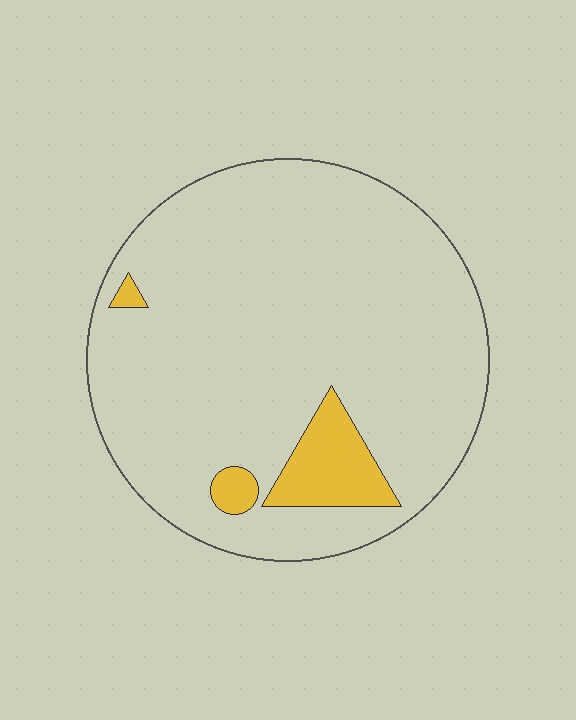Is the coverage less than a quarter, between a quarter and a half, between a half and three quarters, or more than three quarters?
Less than a quarter.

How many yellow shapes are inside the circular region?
3.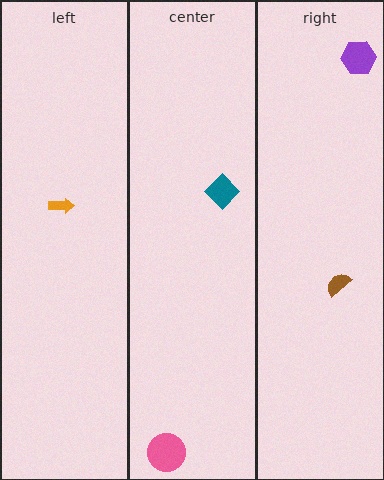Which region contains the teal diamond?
The center region.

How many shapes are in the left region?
1.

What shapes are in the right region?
The purple hexagon, the brown semicircle.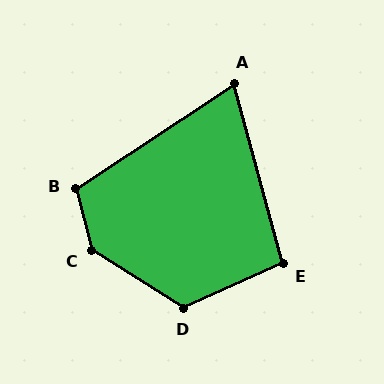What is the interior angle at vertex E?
Approximately 99 degrees (obtuse).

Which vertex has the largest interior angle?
C, at approximately 136 degrees.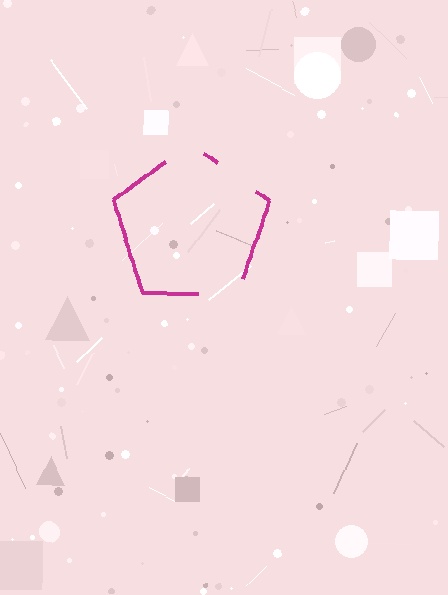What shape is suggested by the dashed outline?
The dashed outline suggests a pentagon.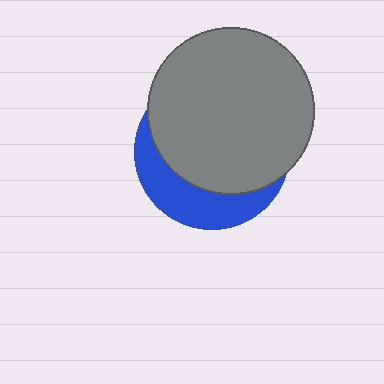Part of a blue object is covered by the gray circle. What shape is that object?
It is a circle.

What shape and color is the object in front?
The object in front is a gray circle.